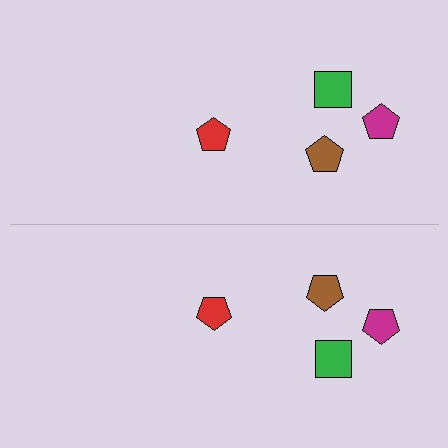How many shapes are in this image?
There are 8 shapes in this image.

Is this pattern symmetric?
Yes, this pattern has bilateral (reflection) symmetry.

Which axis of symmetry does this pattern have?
The pattern has a horizontal axis of symmetry running through the center of the image.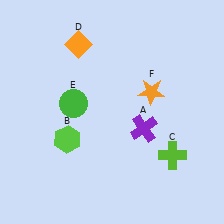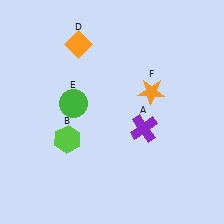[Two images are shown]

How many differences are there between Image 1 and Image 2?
There is 1 difference between the two images.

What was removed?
The lime cross (C) was removed in Image 2.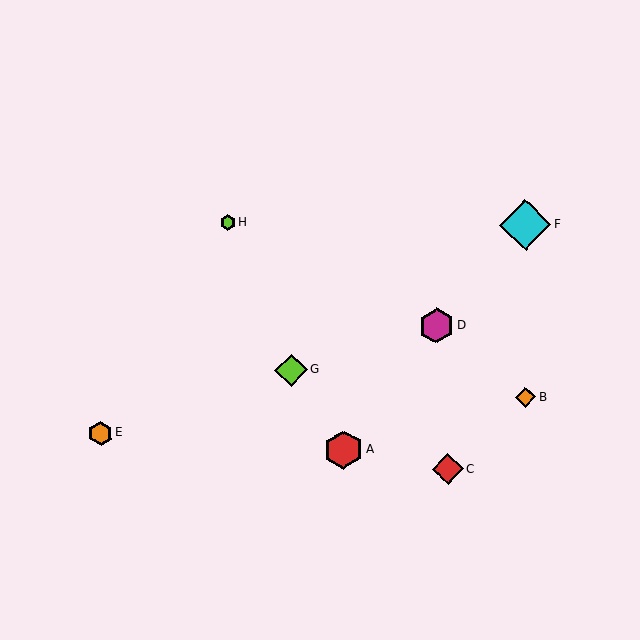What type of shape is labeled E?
Shape E is an orange hexagon.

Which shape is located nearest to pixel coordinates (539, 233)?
The cyan diamond (labeled F) at (525, 225) is nearest to that location.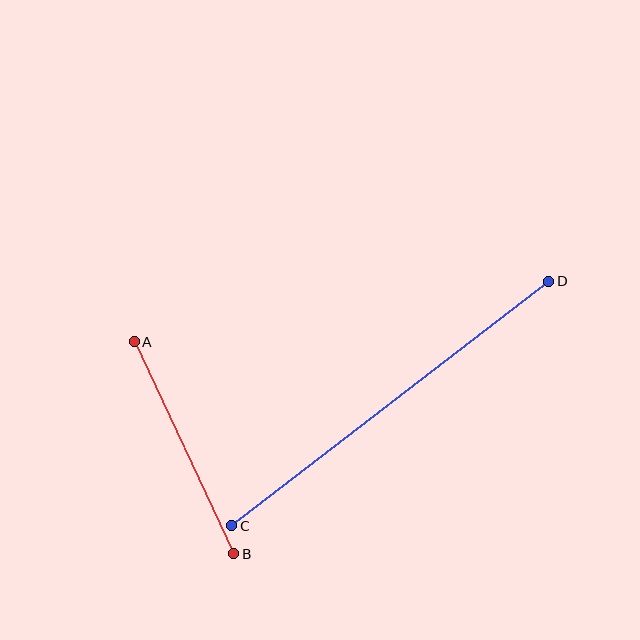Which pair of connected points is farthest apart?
Points C and D are farthest apart.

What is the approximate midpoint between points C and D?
The midpoint is at approximately (390, 404) pixels.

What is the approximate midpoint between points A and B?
The midpoint is at approximately (184, 448) pixels.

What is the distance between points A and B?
The distance is approximately 234 pixels.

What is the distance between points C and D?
The distance is approximately 401 pixels.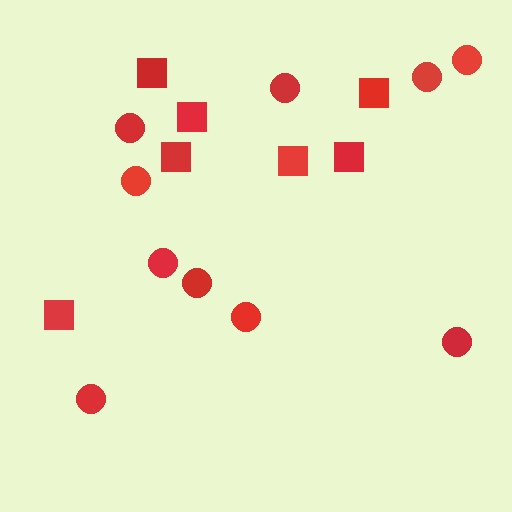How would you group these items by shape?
There are 2 groups: one group of circles (10) and one group of squares (7).